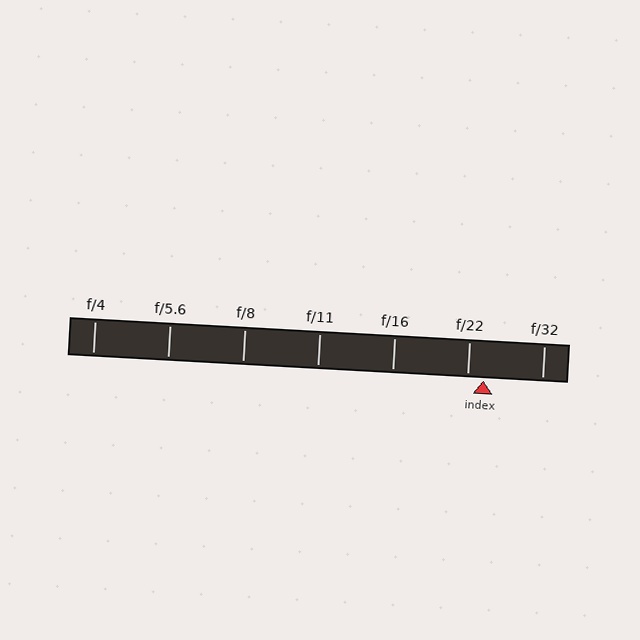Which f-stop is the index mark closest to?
The index mark is closest to f/22.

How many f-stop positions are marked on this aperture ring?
There are 7 f-stop positions marked.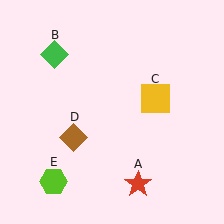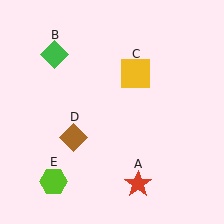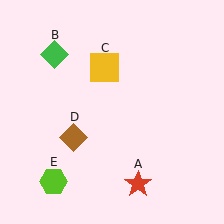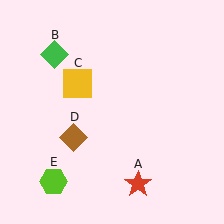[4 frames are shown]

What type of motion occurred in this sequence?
The yellow square (object C) rotated counterclockwise around the center of the scene.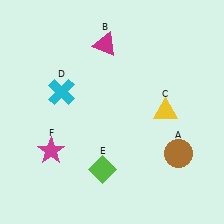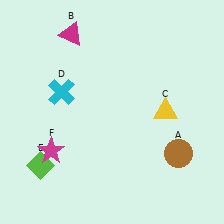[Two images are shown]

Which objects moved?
The objects that moved are: the magenta triangle (B), the lime diamond (E).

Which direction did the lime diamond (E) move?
The lime diamond (E) moved left.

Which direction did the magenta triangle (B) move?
The magenta triangle (B) moved left.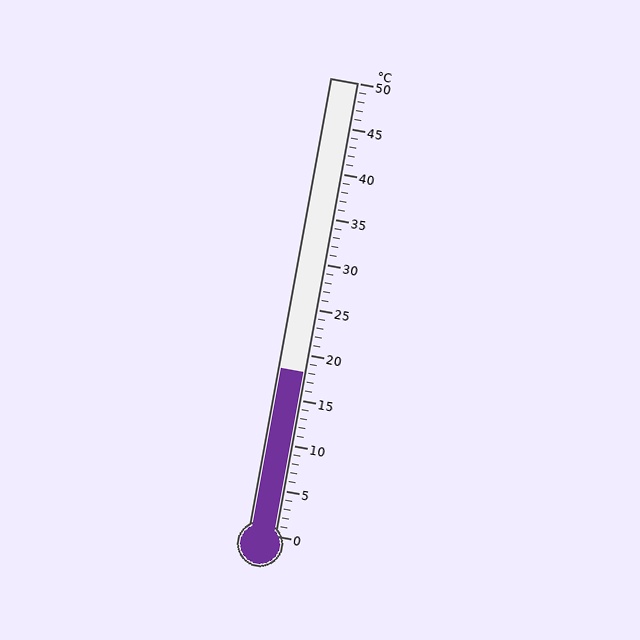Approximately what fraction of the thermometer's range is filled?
The thermometer is filled to approximately 35% of its range.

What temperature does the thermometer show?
The thermometer shows approximately 18°C.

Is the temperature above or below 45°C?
The temperature is below 45°C.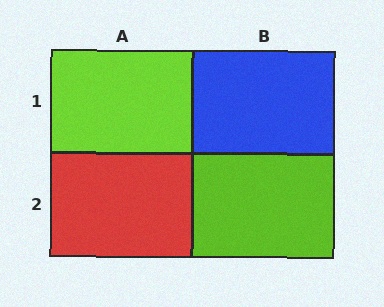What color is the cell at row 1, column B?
Blue.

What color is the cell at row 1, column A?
Lime.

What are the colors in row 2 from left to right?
Red, lime.